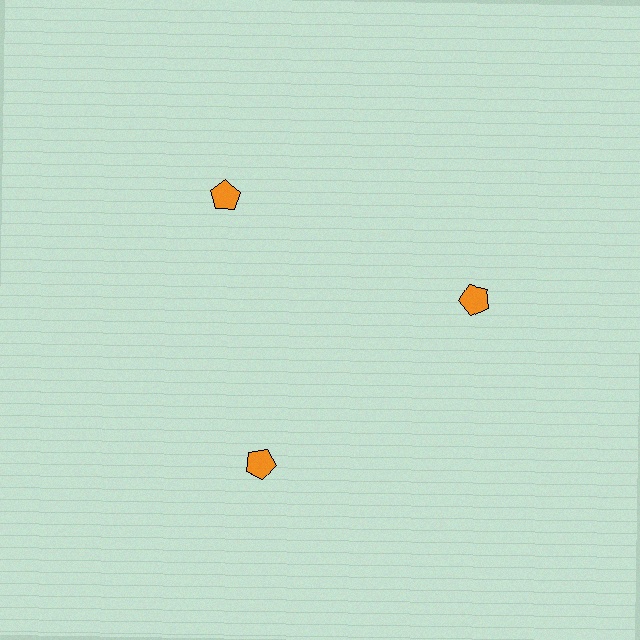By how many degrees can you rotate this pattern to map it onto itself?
The pattern maps onto itself every 120 degrees of rotation.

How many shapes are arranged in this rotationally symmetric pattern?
There are 3 shapes, arranged in 3 groups of 1.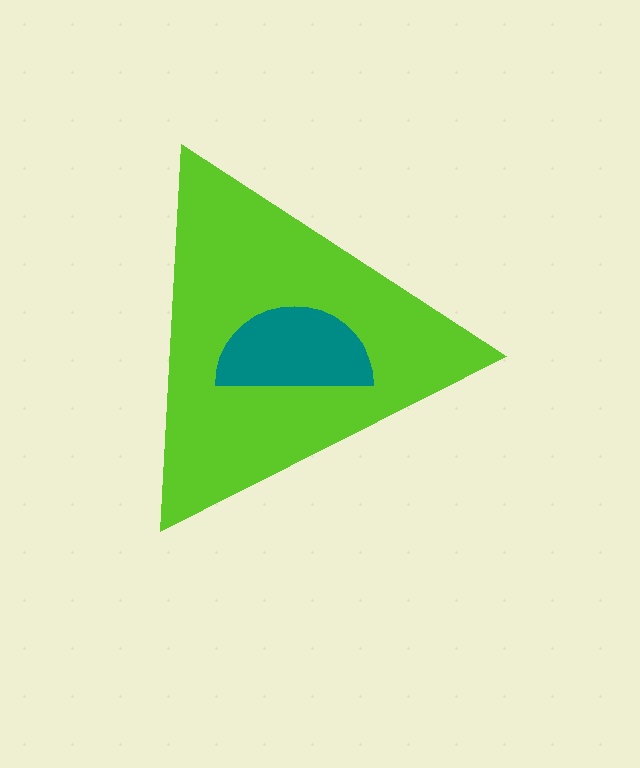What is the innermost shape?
The teal semicircle.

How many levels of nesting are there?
2.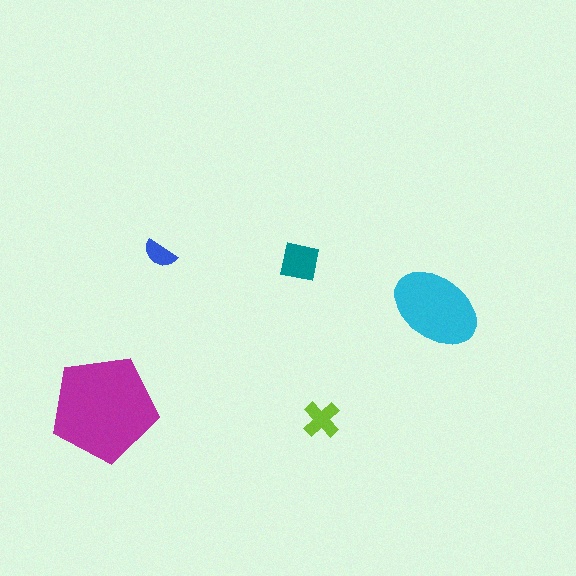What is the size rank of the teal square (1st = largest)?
3rd.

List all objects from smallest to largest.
The blue semicircle, the lime cross, the teal square, the cyan ellipse, the magenta pentagon.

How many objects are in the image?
There are 5 objects in the image.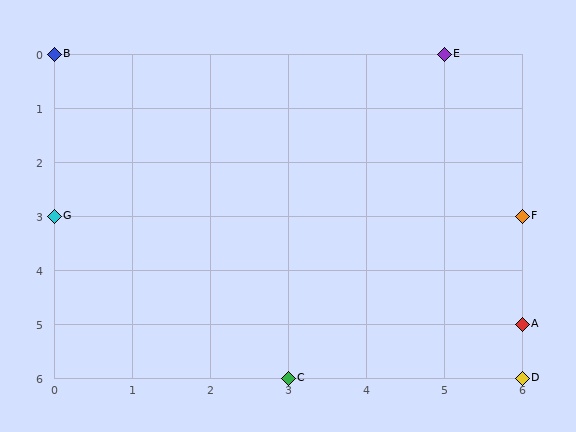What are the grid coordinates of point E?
Point E is at grid coordinates (5, 0).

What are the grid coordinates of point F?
Point F is at grid coordinates (6, 3).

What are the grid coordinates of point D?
Point D is at grid coordinates (6, 6).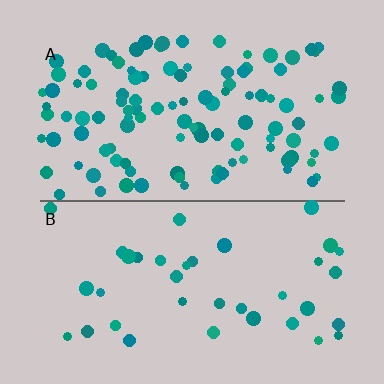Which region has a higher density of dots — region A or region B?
A (the top).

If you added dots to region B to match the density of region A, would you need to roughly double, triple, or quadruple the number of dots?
Approximately triple.